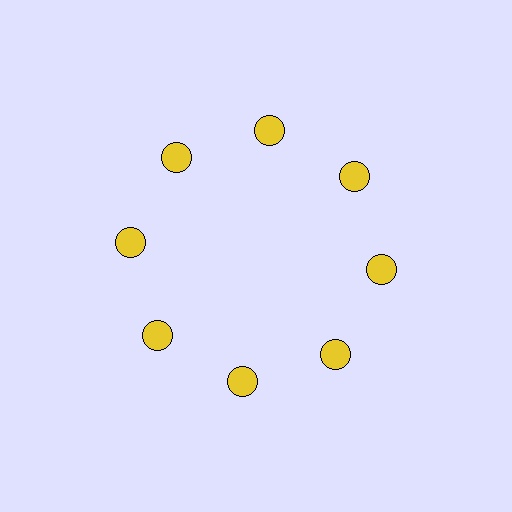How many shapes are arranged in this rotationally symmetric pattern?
There are 8 shapes, arranged in 8 groups of 1.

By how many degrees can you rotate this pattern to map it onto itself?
The pattern maps onto itself every 45 degrees of rotation.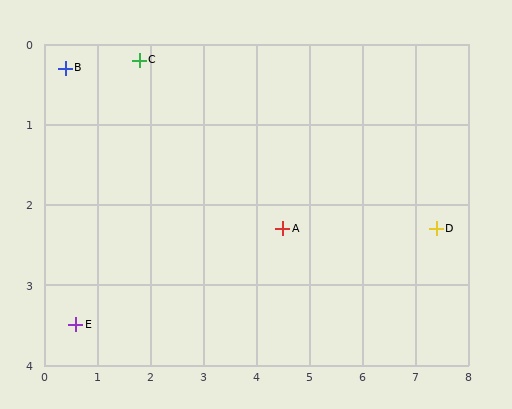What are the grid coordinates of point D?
Point D is at approximately (7.4, 2.3).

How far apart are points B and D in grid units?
Points B and D are about 7.3 grid units apart.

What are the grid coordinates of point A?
Point A is at approximately (4.5, 2.3).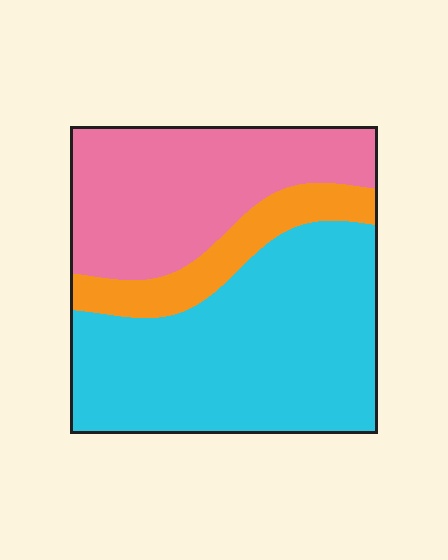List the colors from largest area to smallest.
From largest to smallest: cyan, pink, orange.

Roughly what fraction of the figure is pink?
Pink takes up between a quarter and a half of the figure.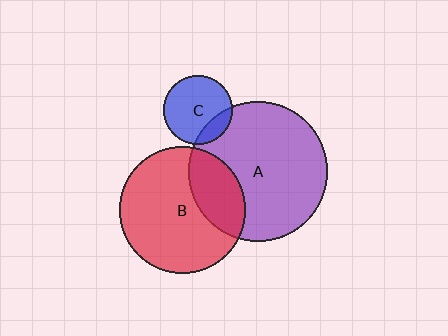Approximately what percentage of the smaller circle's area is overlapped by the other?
Approximately 20%.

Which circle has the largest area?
Circle A (purple).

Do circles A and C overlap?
Yes.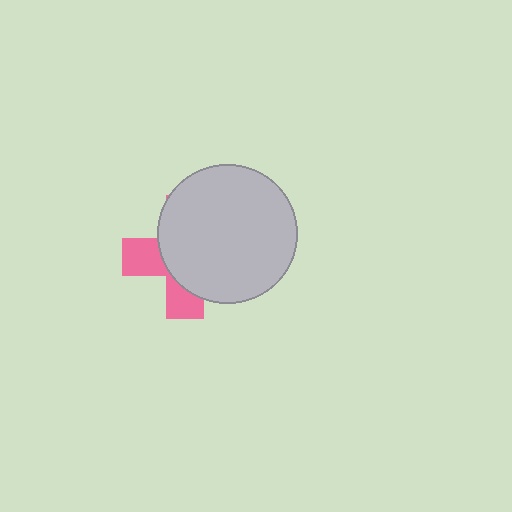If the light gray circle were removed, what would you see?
You would see the complete pink cross.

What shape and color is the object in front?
The object in front is a light gray circle.